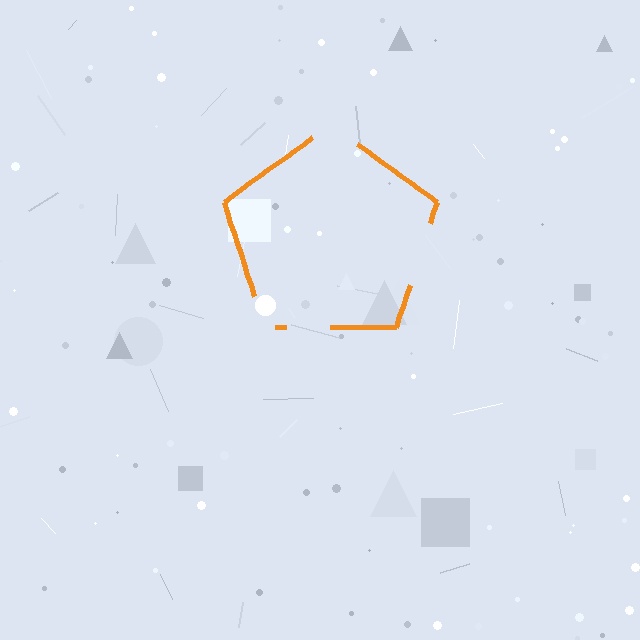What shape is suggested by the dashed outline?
The dashed outline suggests a pentagon.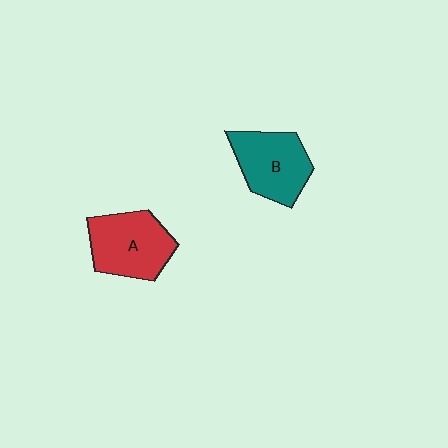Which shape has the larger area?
Shape A (red).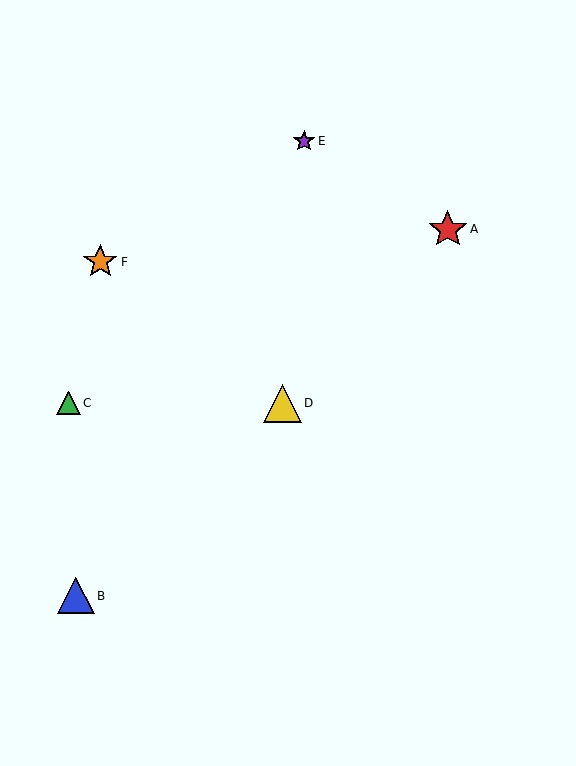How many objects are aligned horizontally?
2 objects (C, D) are aligned horizontally.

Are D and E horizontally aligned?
No, D is at y≈403 and E is at y≈141.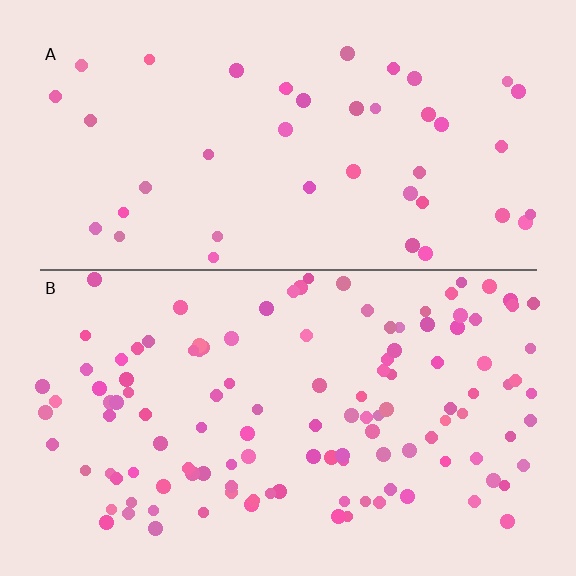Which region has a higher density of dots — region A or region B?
B (the bottom).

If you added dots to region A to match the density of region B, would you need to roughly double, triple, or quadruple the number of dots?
Approximately triple.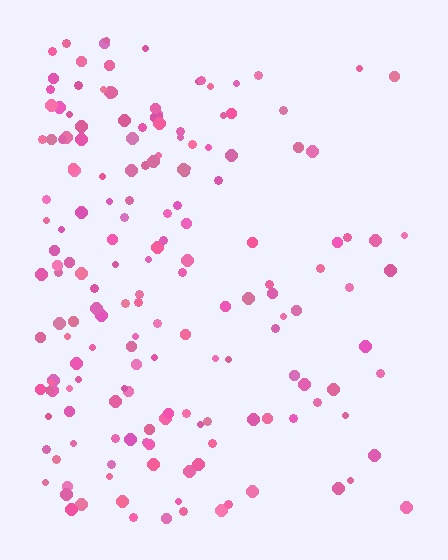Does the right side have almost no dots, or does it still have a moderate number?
Still a moderate number, just noticeably fewer than the left.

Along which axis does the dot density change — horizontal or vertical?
Horizontal.